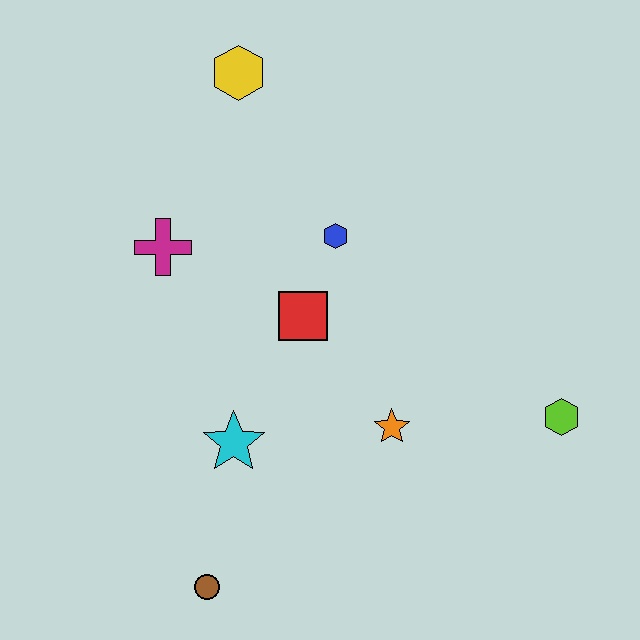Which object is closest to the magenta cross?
The red square is closest to the magenta cross.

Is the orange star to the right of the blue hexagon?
Yes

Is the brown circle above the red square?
No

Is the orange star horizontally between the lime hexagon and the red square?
Yes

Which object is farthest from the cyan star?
The yellow hexagon is farthest from the cyan star.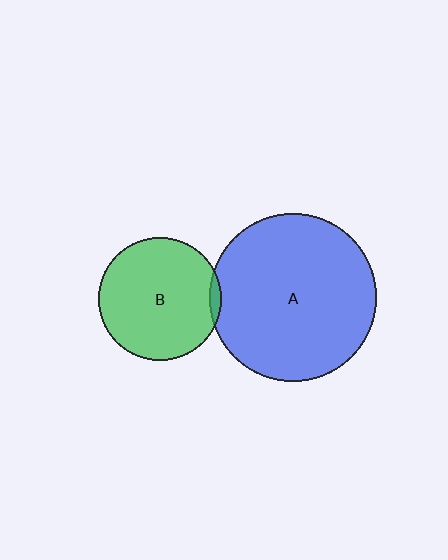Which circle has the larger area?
Circle A (blue).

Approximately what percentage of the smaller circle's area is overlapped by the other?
Approximately 5%.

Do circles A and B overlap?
Yes.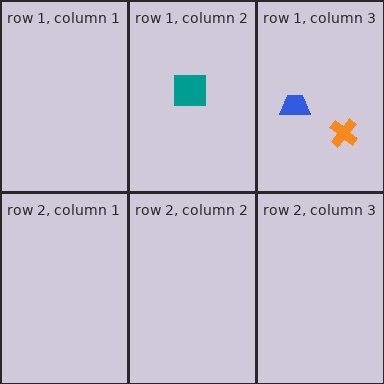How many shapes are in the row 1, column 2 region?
1.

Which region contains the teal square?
The row 1, column 2 region.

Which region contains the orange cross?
The row 1, column 3 region.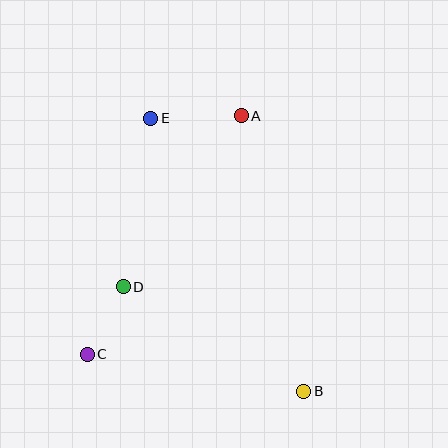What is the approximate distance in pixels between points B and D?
The distance between B and D is approximately 209 pixels.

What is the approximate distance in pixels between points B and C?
The distance between B and C is approximately 220 pixels.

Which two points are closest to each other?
Points C and D are closest to each other.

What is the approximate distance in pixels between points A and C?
The distance between A and C is approximately 284 pixels.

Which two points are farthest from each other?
Points B and E are farthest from each other.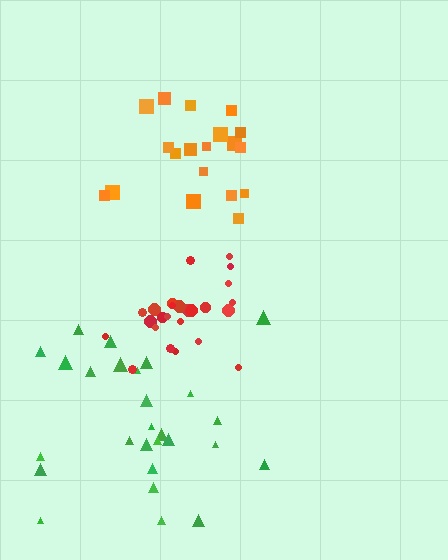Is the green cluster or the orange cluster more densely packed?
Orange.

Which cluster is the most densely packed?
Red.